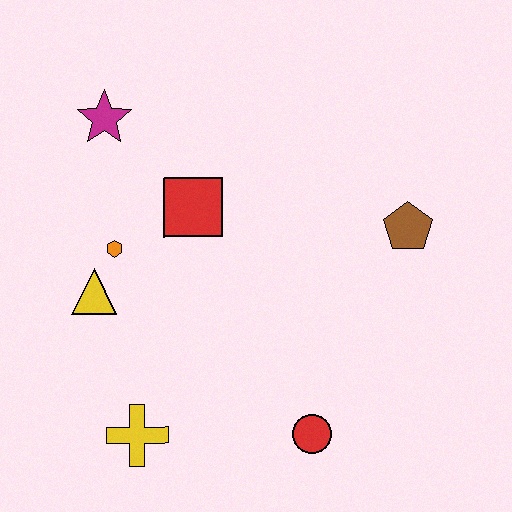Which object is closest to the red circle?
The yellow cross is closest to the red circle.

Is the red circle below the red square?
Yes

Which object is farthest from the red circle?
The magenta star is farthest from the red circle.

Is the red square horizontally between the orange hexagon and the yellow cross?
No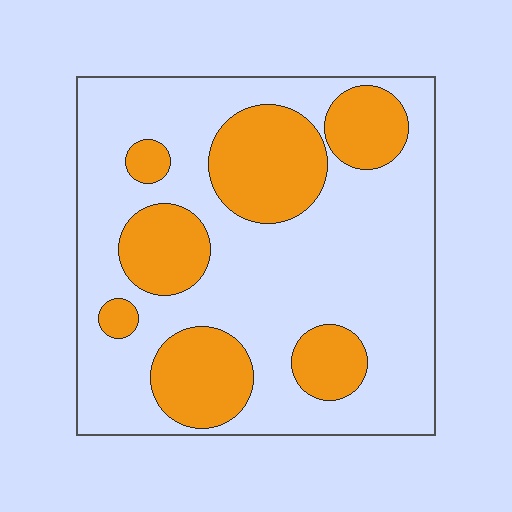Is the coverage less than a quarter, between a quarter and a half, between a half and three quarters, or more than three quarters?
Between a quarter and a half.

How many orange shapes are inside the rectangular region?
7.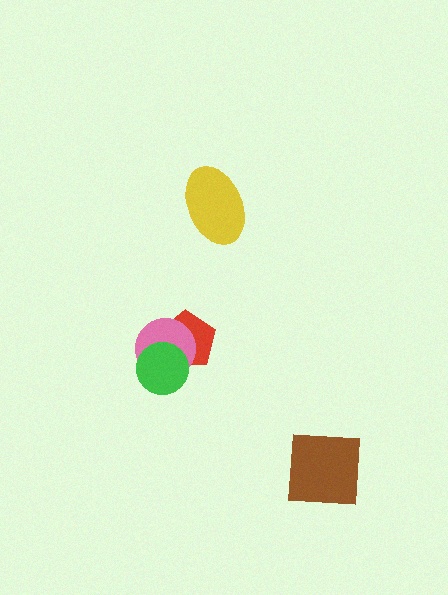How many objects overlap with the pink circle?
2 objects overlap with the pink circle.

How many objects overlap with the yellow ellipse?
0 objects overlap with the yellow ellipse.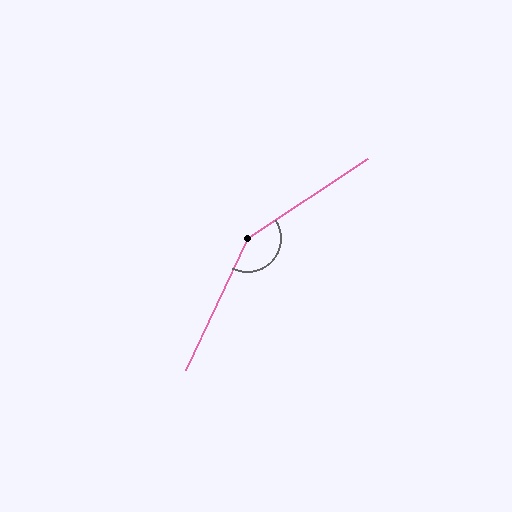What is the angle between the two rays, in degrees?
Approximately 149 degrees.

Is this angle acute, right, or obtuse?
It is obtuse.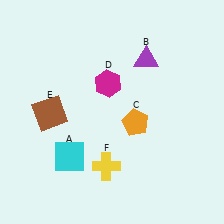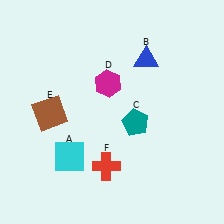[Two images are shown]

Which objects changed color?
B changed from purple to blue. C changed from orange to teal. F changed from yellow to red.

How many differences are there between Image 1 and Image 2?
There are 3 differences between the two images.